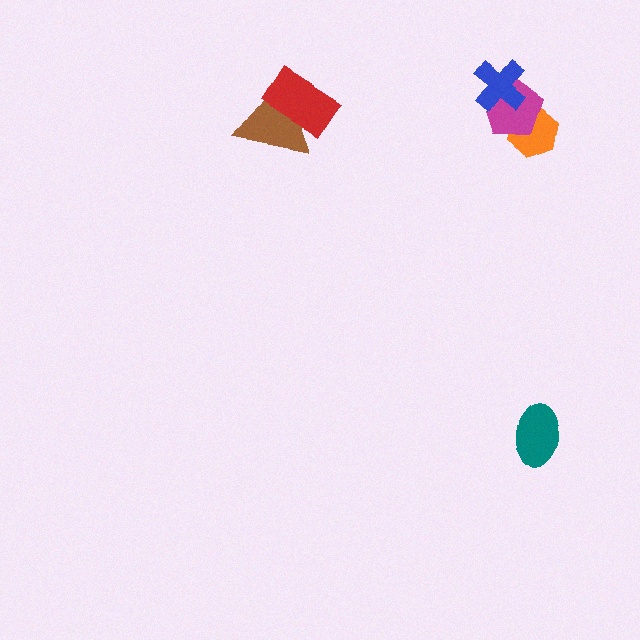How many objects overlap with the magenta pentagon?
2 objects overlap with the magenta pentagon.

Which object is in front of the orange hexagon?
The magenta pentagon is in front of the orange hexagon.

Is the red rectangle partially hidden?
No, no other shape covers it.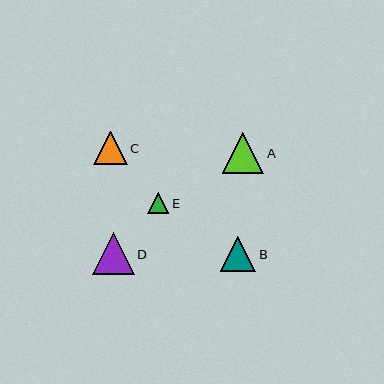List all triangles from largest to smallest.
From largest to smallest: D, A, B, C, E.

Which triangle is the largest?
Triangle D is the largest with a size of approximately 42 pixels.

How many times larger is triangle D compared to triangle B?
Triangle D is approximately 1.2 times the size of triangle B.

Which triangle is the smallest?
Triangle E is the smallest with a size of approximately 21 pixels.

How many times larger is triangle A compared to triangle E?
Triangle A is approximately 1.9 times the size of triangle E.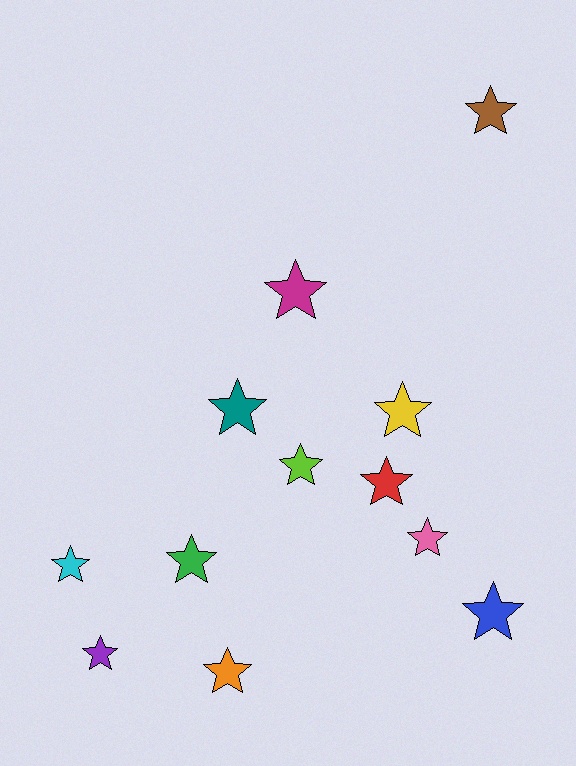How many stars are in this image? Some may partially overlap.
There are 12 stars.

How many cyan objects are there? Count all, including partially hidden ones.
There is 1 cyan object.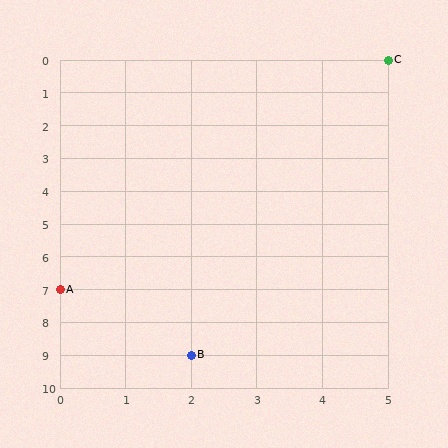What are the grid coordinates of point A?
Point A is at grid coordinates (0, 7).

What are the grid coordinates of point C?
Point C is at grid coordinates (5, 0).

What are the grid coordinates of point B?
Point B is at grid coordinates (2, 9).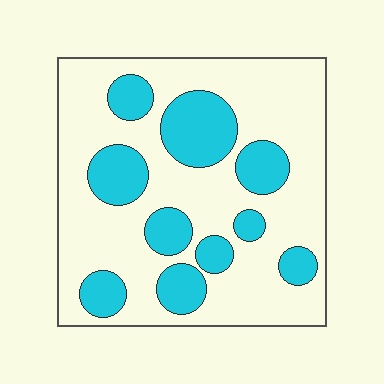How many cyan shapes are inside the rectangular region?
10.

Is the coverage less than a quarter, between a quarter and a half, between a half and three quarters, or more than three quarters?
Between a quarter and a half.